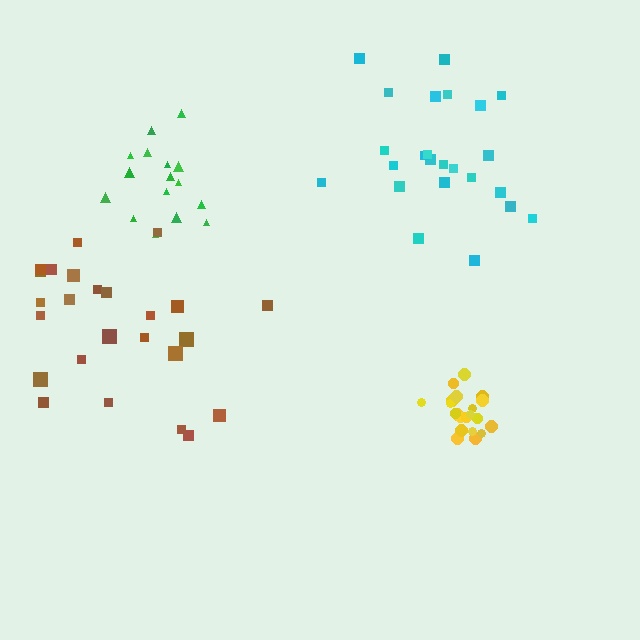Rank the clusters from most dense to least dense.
yellow, green, cyan, brown.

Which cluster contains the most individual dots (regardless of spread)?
Brown (25).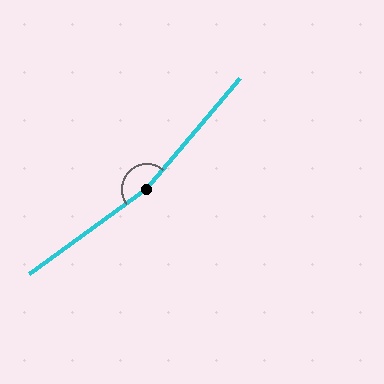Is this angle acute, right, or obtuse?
It is obtuse.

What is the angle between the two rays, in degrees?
Approximately 166 degrees.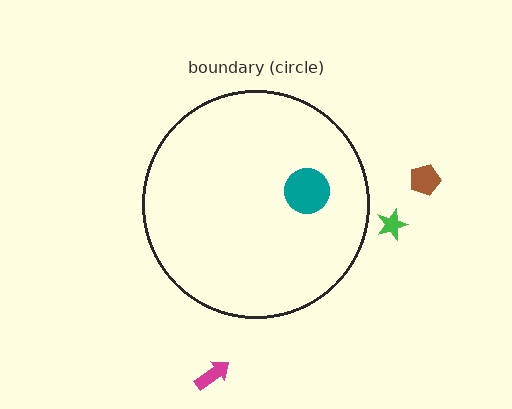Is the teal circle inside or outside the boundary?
Inside.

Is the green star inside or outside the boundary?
Outside.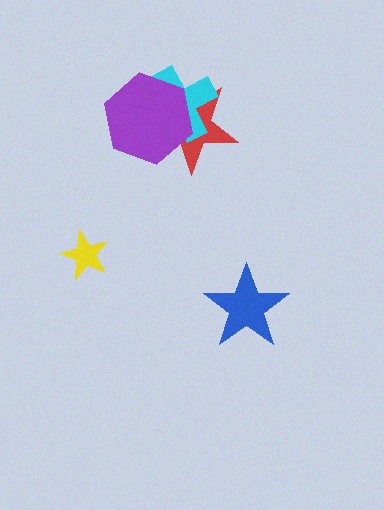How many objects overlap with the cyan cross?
2 objects overlap with the cyan cross.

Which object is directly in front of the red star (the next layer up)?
The cyan cross is directly in front of the red star.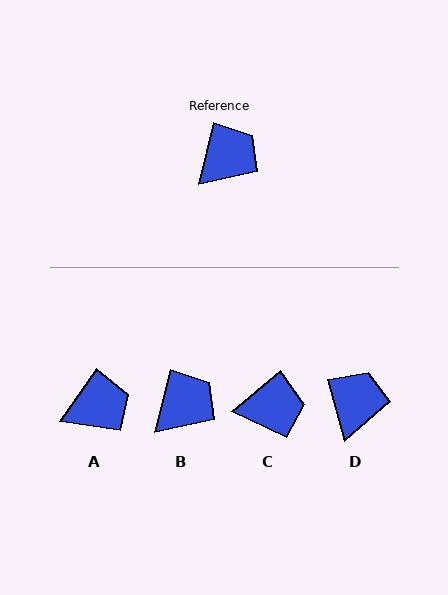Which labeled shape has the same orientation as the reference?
B.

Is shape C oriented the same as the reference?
No, it is off by about 37 degrees.